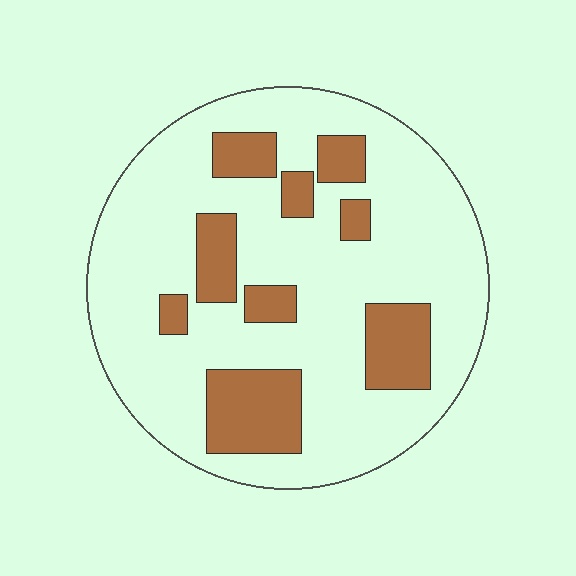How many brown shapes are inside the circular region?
9.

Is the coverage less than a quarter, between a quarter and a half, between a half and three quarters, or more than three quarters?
Less than a quarter.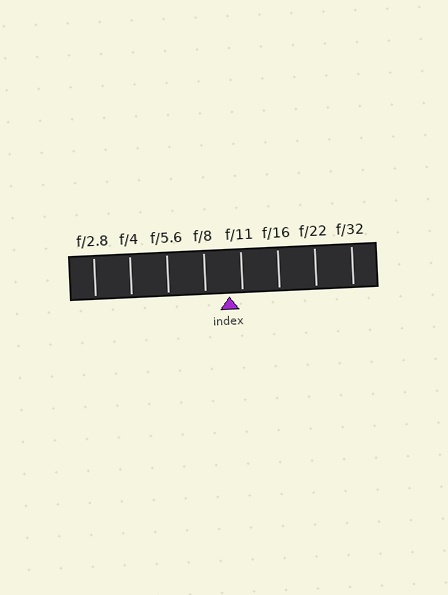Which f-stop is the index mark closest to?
The index mark is closest to f/11.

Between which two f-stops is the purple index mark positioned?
The index mark is between f/8 and f/11.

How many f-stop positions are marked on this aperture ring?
There are 8 f-stop positions marked.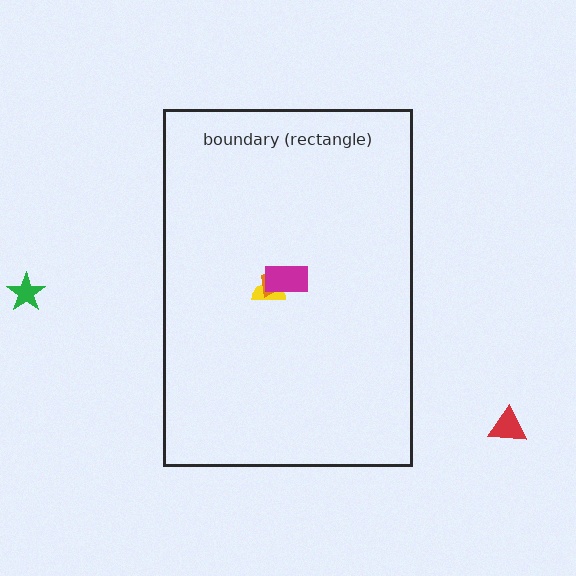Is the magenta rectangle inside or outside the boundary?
Inside.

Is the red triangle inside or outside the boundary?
Outside.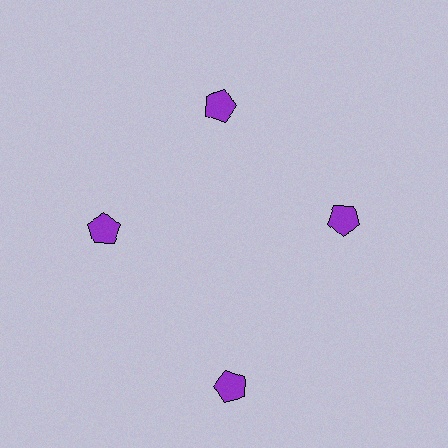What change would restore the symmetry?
The symmetry would be restored by moving it inward, back onto the ring so that all 4 pentagons sit at equal angles and equal distance from the center.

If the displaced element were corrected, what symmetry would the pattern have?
It would have 4-fold rotational symmetry — the pattern would map onto itself every 90 degrees.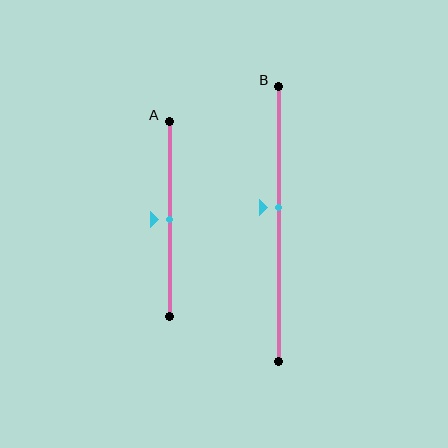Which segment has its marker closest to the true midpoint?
Segment A has its marker closest to the true midpoint.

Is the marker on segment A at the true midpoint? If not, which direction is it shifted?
Yes, the marker on segment A is at the true midpoint.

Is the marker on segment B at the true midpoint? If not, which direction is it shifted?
No, the marker on segment B is shifted upward by about 6% of the segment length.